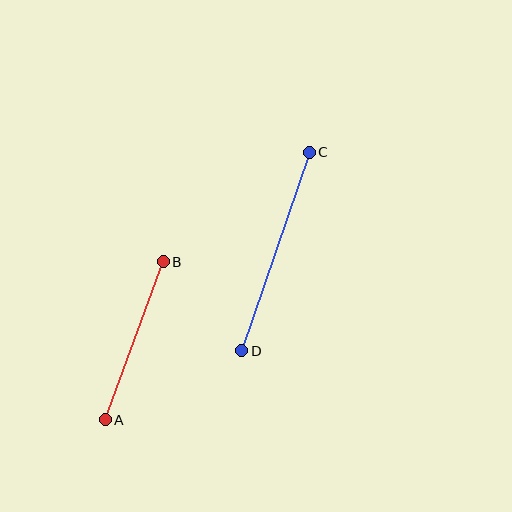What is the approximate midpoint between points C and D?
The midpoint is at approximately (276, 251) pixels.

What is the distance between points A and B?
The distance is approximately 168 pixels.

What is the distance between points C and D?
The distance is approximately 209 pixels.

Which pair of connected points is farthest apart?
Points C and D are farthest apart.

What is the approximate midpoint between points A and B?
The midpoint is at approximately (134, 341) pixels.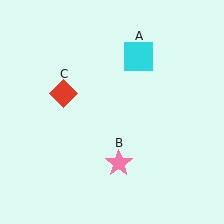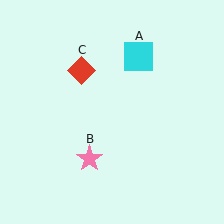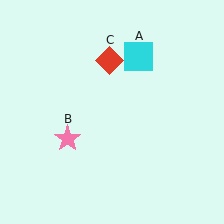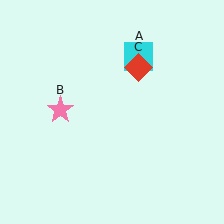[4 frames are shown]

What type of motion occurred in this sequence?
The pink star (object B), red diamond (object C) rotated clockwise around the center of the scene.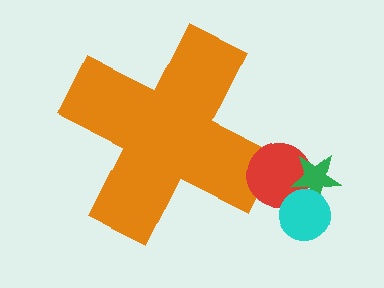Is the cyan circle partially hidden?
No, the cyan circle is fully visible.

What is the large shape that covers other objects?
An orange cross.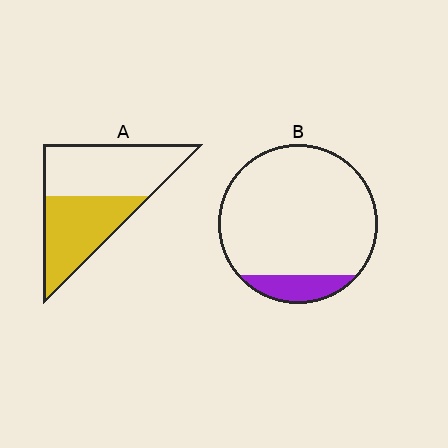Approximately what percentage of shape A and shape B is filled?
A is approximately 45% and B is approximately 10%.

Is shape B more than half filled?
No.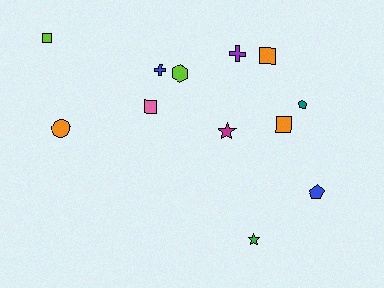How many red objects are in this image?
There are no red objects.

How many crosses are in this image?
There are 2 crosses.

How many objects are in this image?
There are 12 objects.